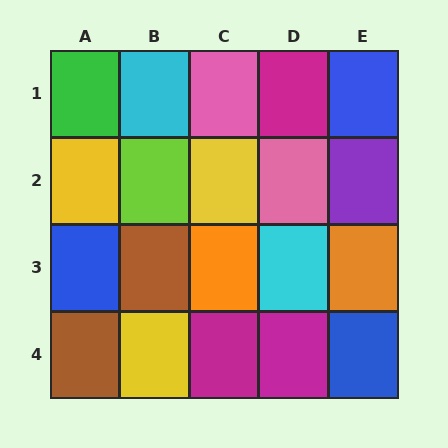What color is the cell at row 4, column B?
Yellow.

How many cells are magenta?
3 cells are magenta.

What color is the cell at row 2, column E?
Purple.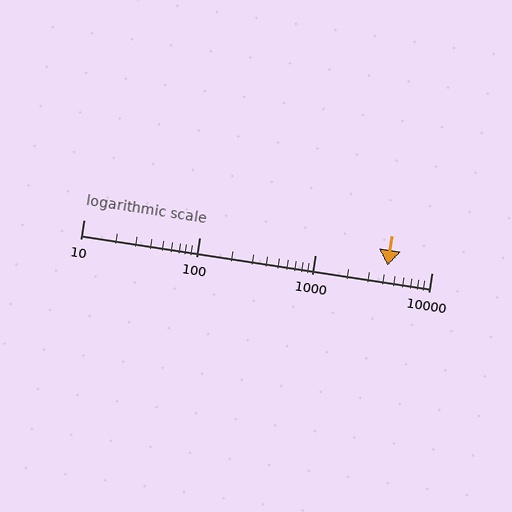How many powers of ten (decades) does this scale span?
The scale spans 3 decades, from 10 to 10000.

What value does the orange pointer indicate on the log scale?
The pointer indicates approximately 4200.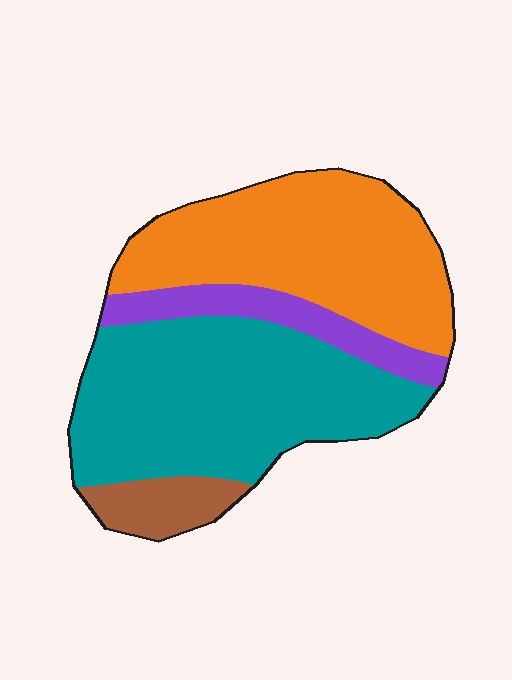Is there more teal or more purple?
Teal.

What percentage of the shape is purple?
Purple covers roughly 10% of the shape.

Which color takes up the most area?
Teal, at roughly 45%.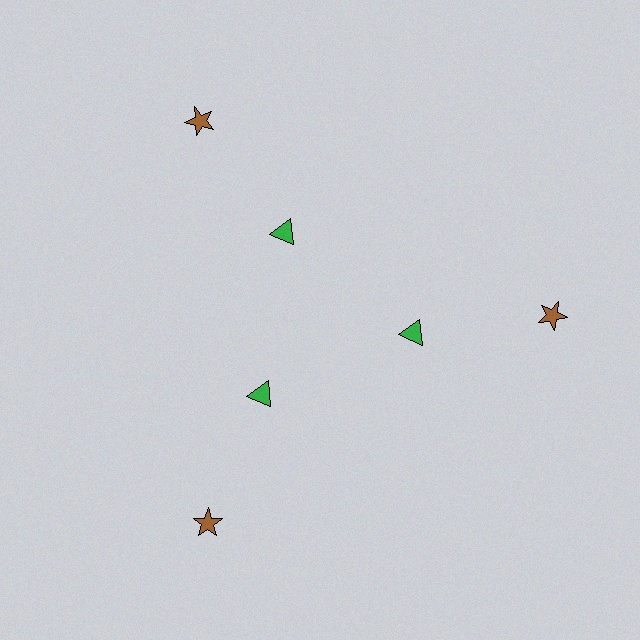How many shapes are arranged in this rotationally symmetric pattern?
There are 6 shapes, arranged in 3 groups of 2.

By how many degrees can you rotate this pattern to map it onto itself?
The pattern maps onto itself every 120 degrees of rotation.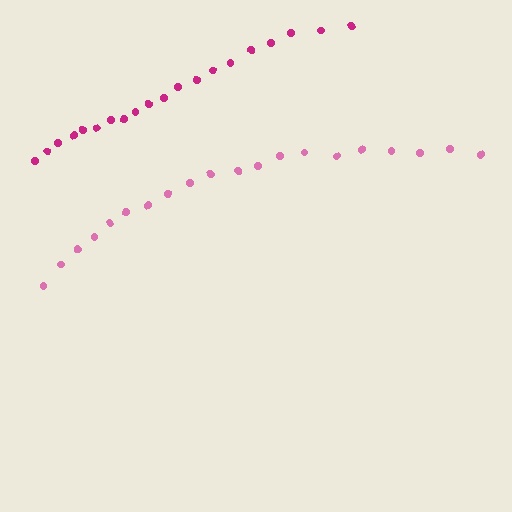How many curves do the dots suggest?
There are 2 distinct paths.